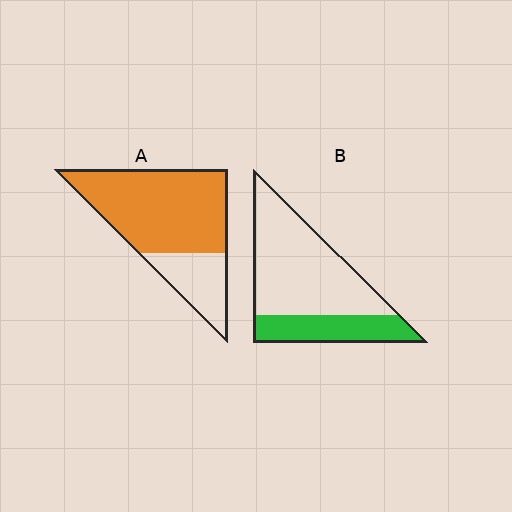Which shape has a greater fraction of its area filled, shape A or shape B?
Shape A.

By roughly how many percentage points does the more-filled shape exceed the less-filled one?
By roughly 45 percentage points (A over B).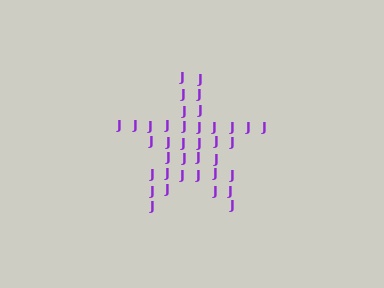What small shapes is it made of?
It is made of small letter J's.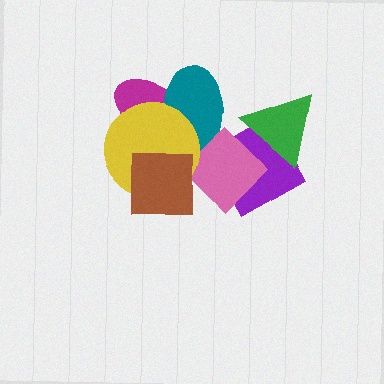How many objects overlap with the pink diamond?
2 objects overlap with the pink diamond.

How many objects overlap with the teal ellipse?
3 objects overlap with the teal ellipse.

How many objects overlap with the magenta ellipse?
2 objects overlap with the magenta ellipse.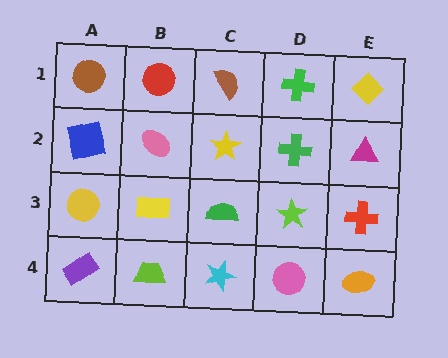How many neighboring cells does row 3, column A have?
3.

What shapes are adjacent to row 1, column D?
A green cross (row 2, column D), a brown semicircle (row 1, column C), a yellow diamond (row 1, column E).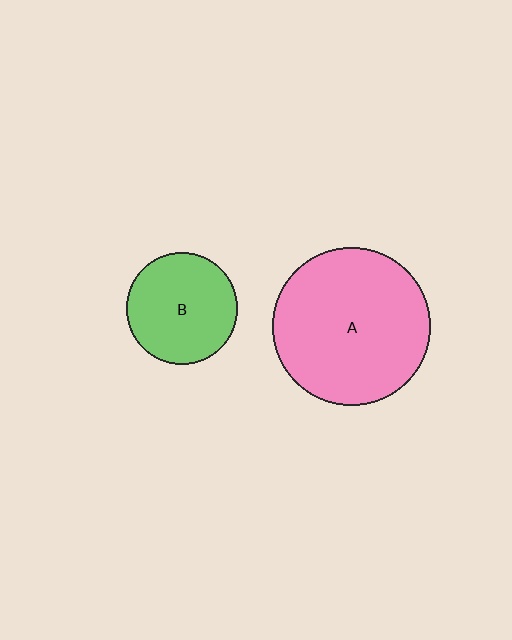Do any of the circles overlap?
No, none of the circles overlap.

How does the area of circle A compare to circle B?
Approximately 2.0 times.